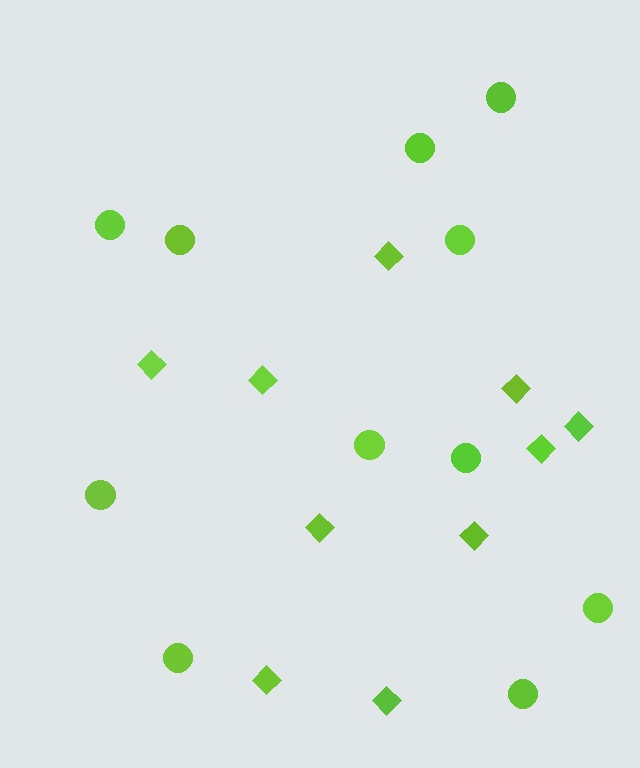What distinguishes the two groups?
There are 2 groups: one group of diamonds (10) and one group of circles (11).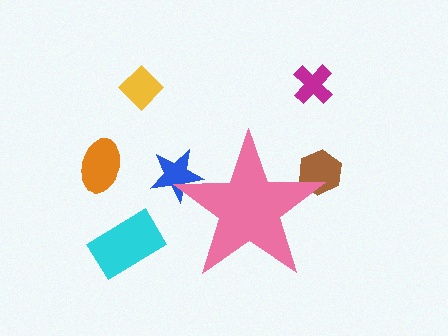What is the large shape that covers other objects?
A pink star.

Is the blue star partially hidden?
Yes, the blue star is partially hidden behind the pink star.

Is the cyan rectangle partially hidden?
No, the cyan rectangle is fully visible.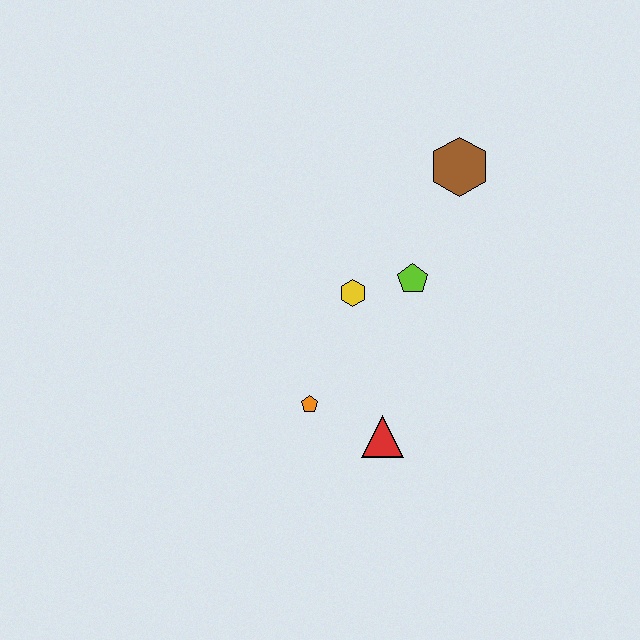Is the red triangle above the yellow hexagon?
No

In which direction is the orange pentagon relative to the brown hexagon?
The orange pentagon is below the brown hexagon.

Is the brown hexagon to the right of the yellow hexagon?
Yes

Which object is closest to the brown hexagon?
The lime pentagon is closest to the brown hexagon.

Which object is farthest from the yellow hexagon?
The brown hexagon is farthest from the yellow hexagon.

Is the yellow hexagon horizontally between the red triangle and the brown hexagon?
No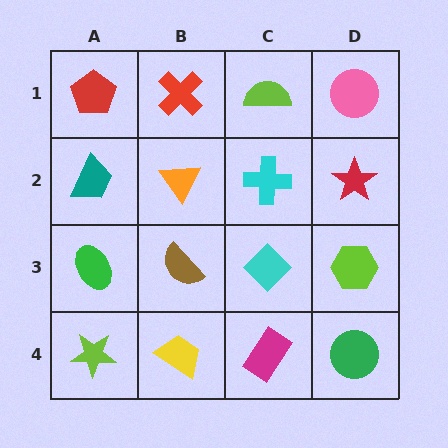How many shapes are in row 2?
4 shapes.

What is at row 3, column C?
A cyan diamond.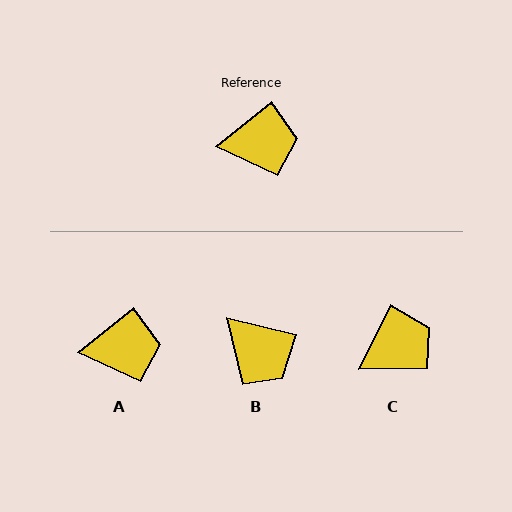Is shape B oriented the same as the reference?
No, it is off by about 52 degrees.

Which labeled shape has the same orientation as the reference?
A.